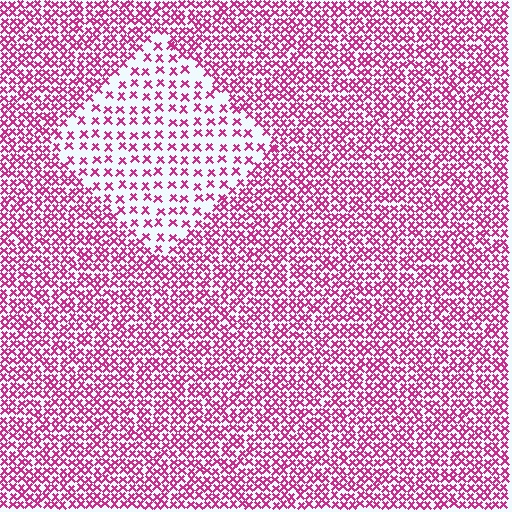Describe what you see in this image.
The image contains small magenta elements arranged at two different densities. A diamond-shaped region is visible where the elements are less densely packed than the surrounding area.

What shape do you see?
I see a diamond.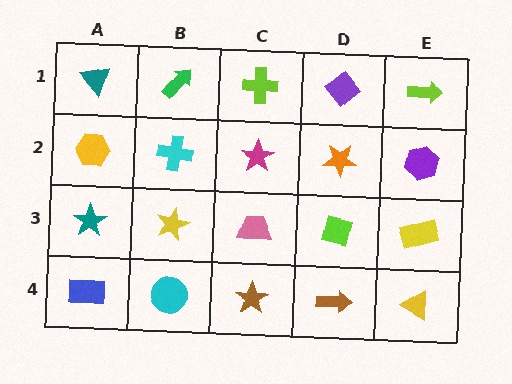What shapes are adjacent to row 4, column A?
A teal star (row 3, column A), a cyan circle (row 4, column B).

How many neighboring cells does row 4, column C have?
3.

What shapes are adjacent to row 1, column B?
A cyan cross (row 2, column B), a teal triangle (row 1, column A), a lime cross (row 1, column C).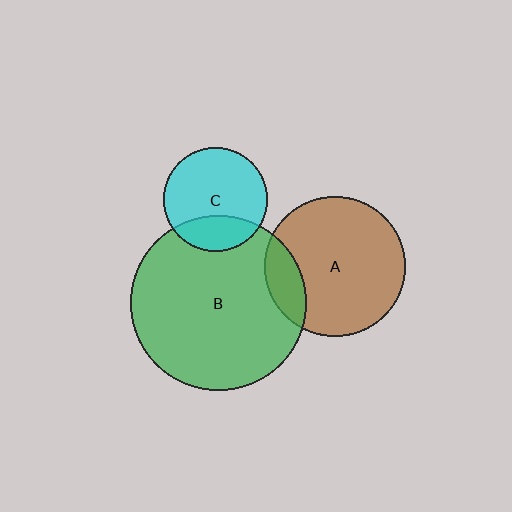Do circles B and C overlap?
Yes.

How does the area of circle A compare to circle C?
Approximately 1.8 times.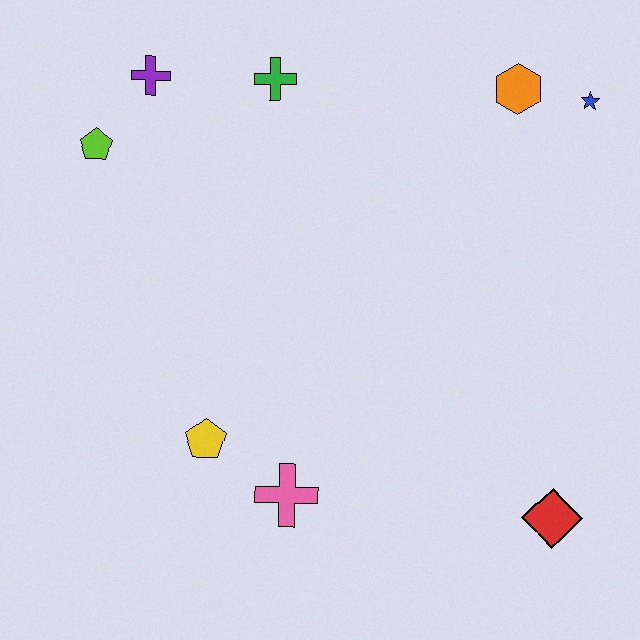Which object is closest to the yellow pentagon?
The pink cross is closest to the yellow pentagon.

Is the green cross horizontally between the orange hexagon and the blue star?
No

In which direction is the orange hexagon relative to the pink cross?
The orange hexagon is above the pink cross.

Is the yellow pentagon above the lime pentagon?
No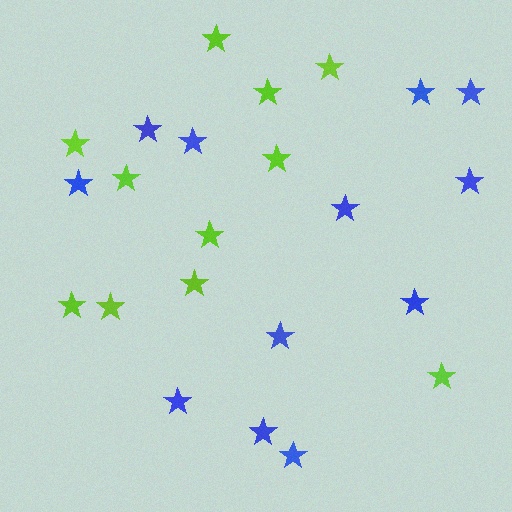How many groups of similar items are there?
There are 2 groups: one group of lime stars (11) and one group of blue stars (12).